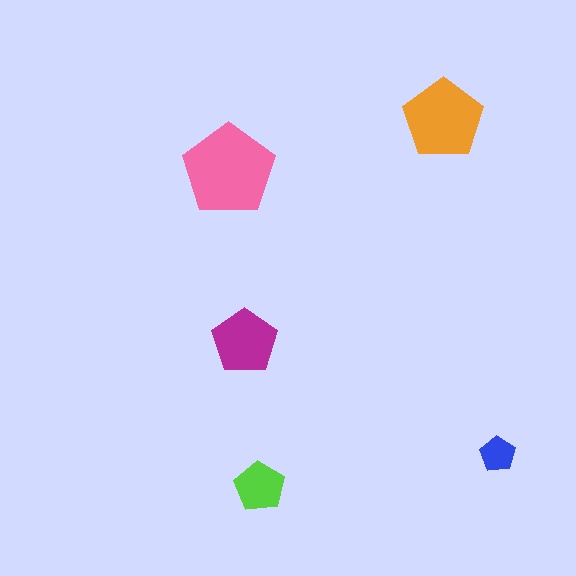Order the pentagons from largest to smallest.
the pink one, the orange one, the magenta one, the lime one, the blue one.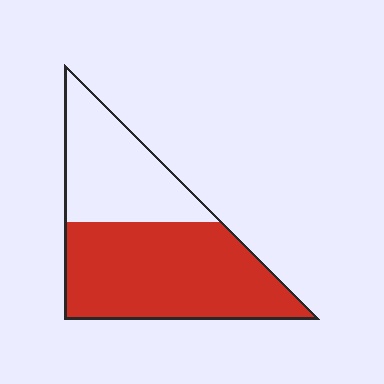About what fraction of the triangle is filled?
About five eighths (5/8).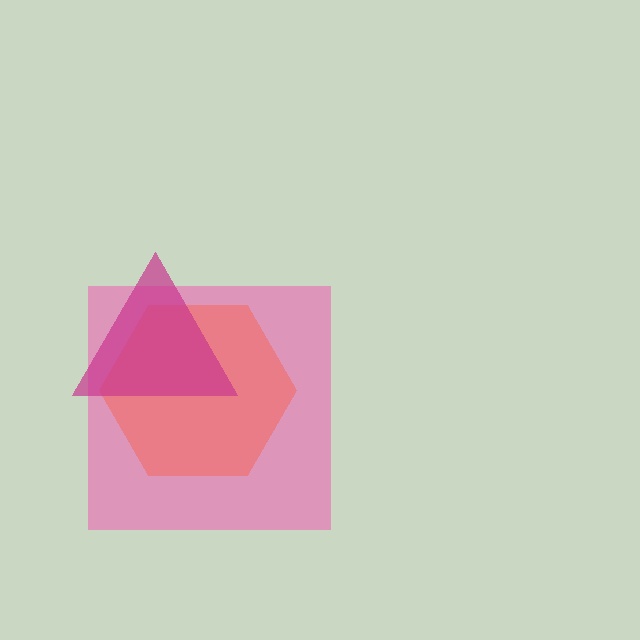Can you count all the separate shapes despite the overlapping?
Yes, there are 3 separate shapes.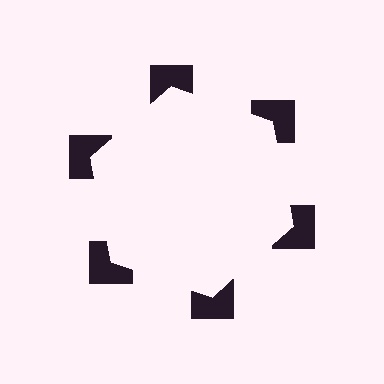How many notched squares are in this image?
There are 6 — one at each vertex of the illusory hexagon.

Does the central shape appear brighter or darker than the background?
It typically appears slightly brighter than the background, even though no actual brightness change is drawn.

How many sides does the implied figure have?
6 sides.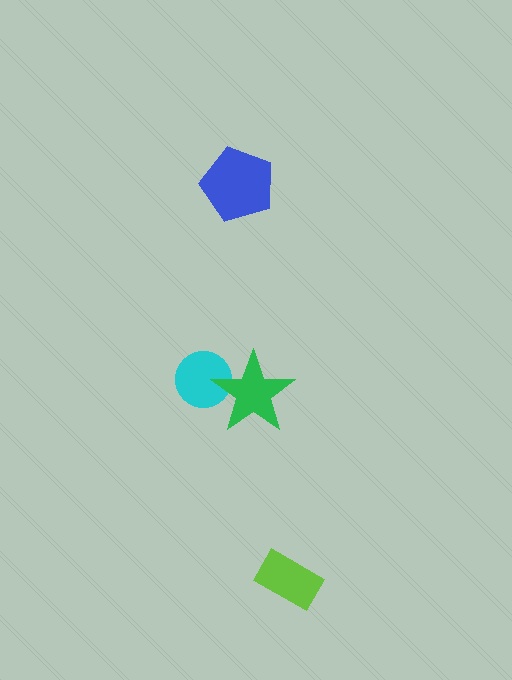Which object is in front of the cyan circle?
The green star is in front of the cyan circle.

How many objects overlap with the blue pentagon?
0 objects overlap with the blue pentagon.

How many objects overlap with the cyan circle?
1 object overlaps with the cyan circle.